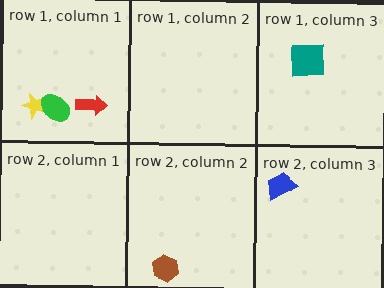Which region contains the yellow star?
The row 1, column 1 region.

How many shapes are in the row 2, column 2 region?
1.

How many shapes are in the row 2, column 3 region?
1.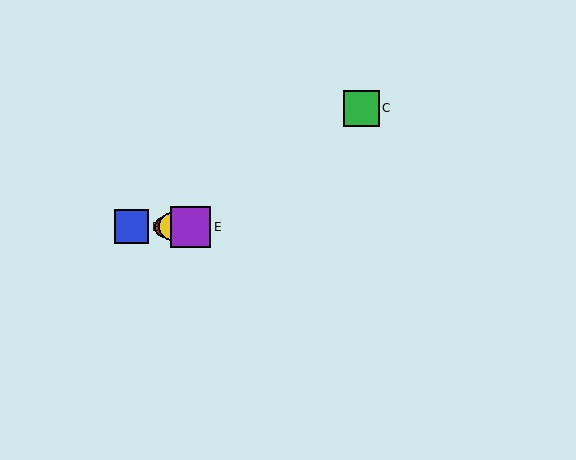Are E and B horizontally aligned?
Yes, both are at y≈227.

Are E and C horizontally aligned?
No, E is at y≈227 and C is at y≈108.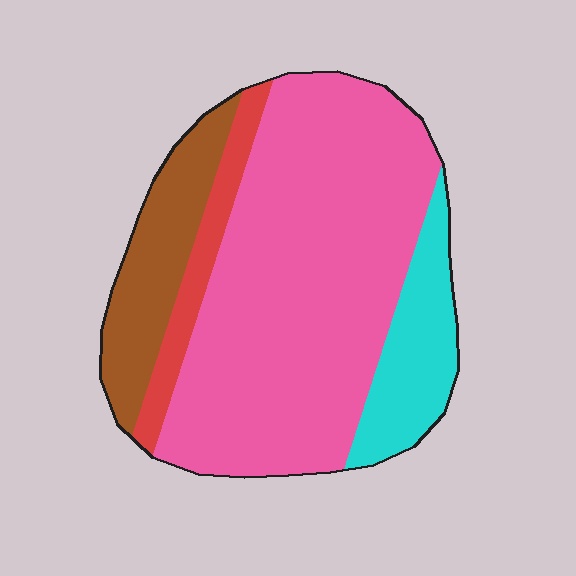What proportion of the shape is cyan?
Cyan takes up about one eighth (1/8) of the shape.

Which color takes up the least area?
Red, at roughly 10%.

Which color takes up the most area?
Pink, at roughly 65%.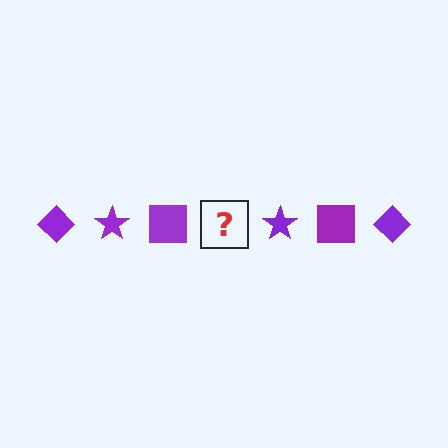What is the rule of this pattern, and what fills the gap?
The rule is that the pattern cycles through diamond, star, square shapes in purple. The gap should be filled with a purple diamond.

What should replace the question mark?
The question mark should be replaced with a purple diamond.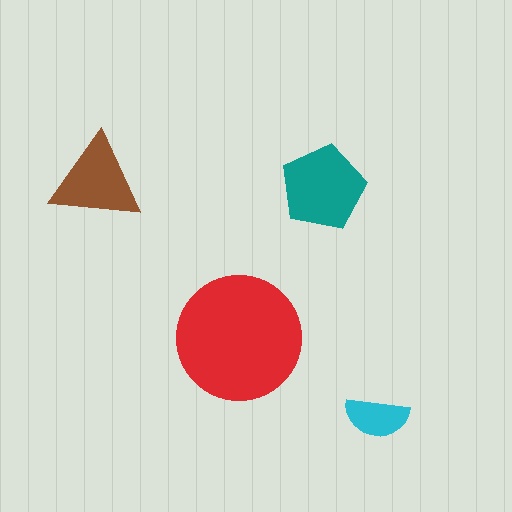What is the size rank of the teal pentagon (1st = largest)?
2nd.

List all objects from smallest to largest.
The cyan semicircle, the brown triangle, the teal pentagon, the red circle.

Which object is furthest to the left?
The brown triangle is leftmost.